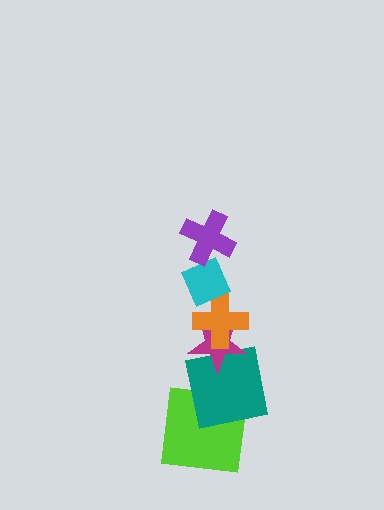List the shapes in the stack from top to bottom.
From top to bottom: the purple cross, the cyan diamond, the orange cross, the magenta star, the teal square, the lime square.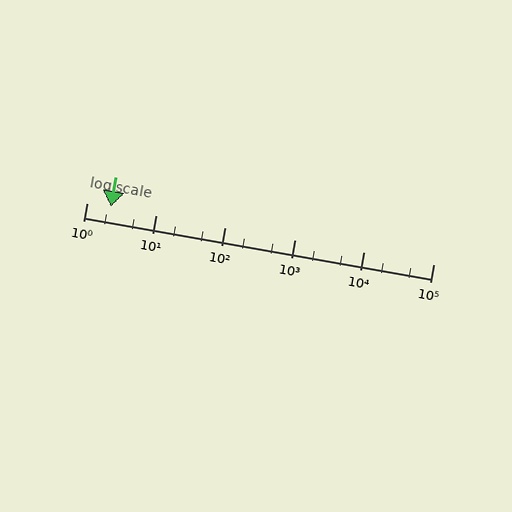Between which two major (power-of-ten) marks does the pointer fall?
The pointer is between 1 and 10.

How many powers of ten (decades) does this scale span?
The scale spans 5 decades, from 1 to 100000.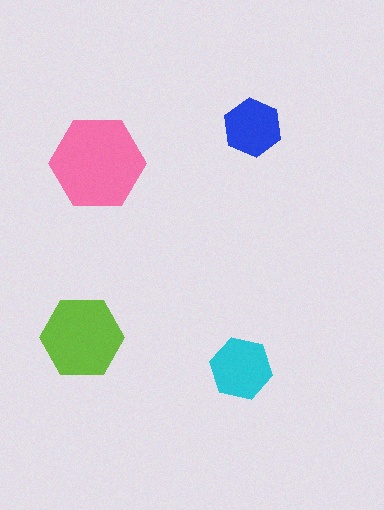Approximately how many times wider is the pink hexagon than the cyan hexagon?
About 1.5 times wider.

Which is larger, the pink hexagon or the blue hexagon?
The pink one.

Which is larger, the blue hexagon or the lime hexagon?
The lime one.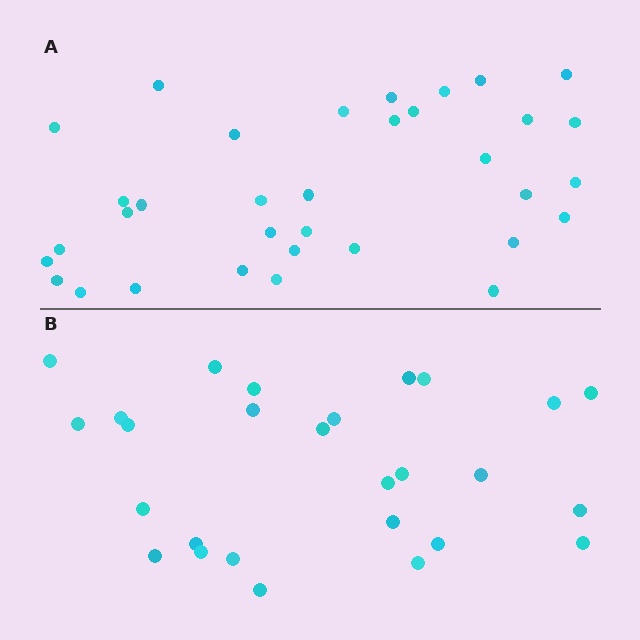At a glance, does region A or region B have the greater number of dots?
Region A (the top region) has more dots.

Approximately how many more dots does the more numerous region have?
Region A has roughly 8 or so more dots than region B.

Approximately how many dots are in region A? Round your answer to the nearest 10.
About 30 dots. (The exact count is 34, which rounds to 30.)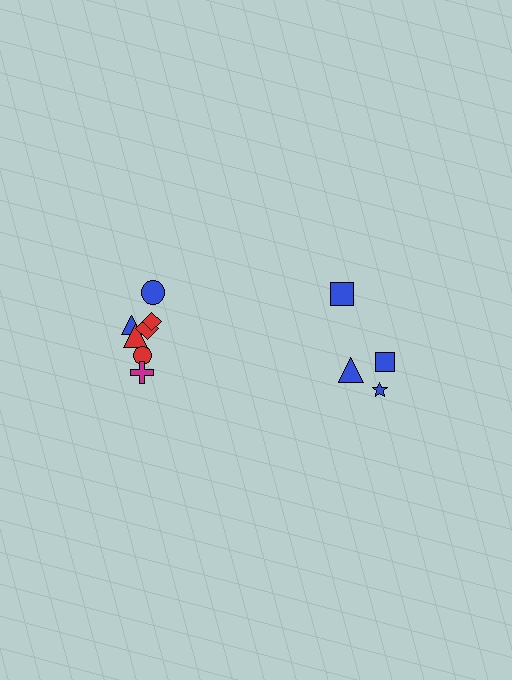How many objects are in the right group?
There are 4 objects.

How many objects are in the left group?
There are 7 objects.